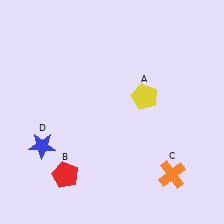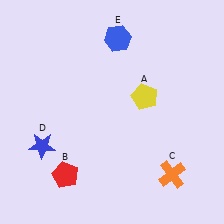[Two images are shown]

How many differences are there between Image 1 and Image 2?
There is 1 difference between the two images.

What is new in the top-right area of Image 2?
A blue hexagon (E) was added in the top-right area of Image 2.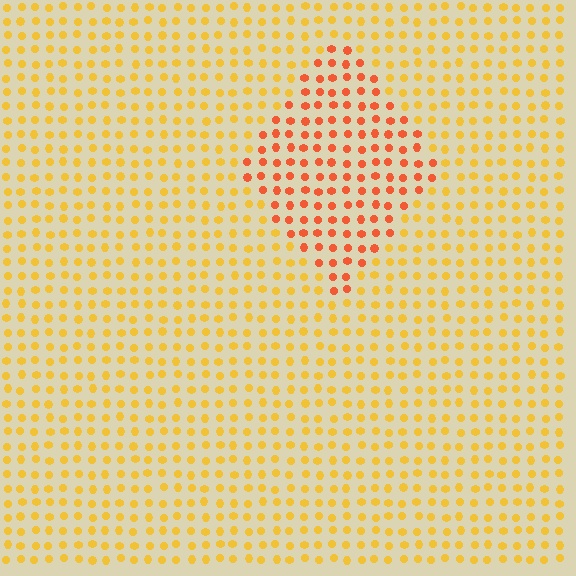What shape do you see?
I see a diamond.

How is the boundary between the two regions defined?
The boundary is defined purely by a slight shift in hue (about 33 degrees). Spacing, size, and orientation are identical on both sides.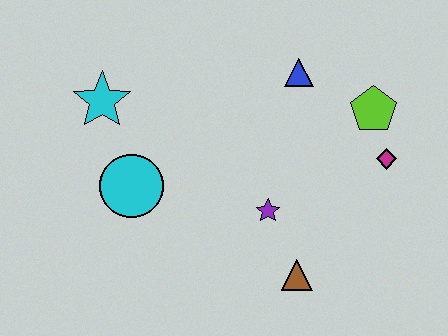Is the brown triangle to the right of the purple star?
Yes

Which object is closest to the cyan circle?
The cyan star is closest to the cyan circle.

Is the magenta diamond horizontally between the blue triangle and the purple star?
No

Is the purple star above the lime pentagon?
No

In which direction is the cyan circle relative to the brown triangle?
The cyan circle is to the left of the brown triangle.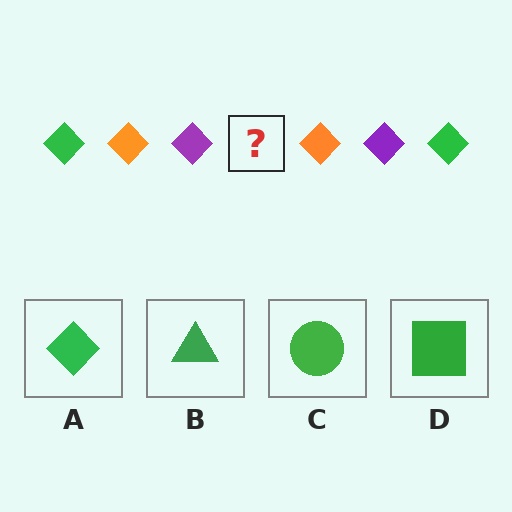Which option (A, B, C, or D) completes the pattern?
A.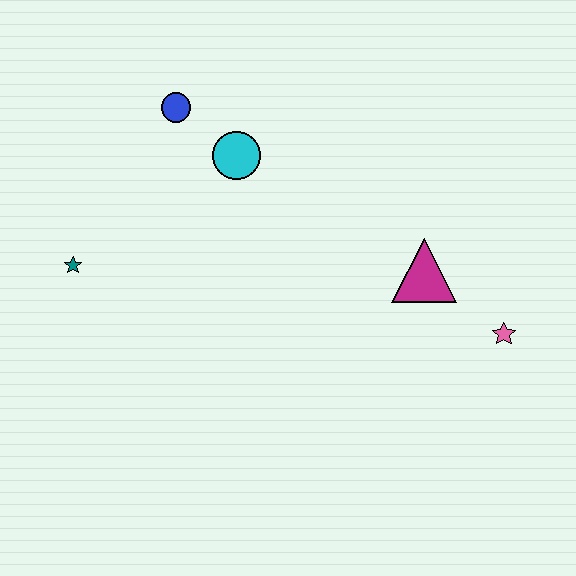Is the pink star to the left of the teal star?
No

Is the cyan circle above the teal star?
Yes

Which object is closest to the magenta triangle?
The pink star is closest to the magenta triangle.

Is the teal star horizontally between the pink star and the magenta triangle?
No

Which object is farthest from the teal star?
The pink star is farthest from the teal star.